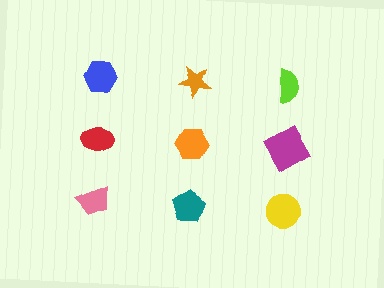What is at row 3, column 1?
A pink trapezoid.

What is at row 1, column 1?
A blue hexagon.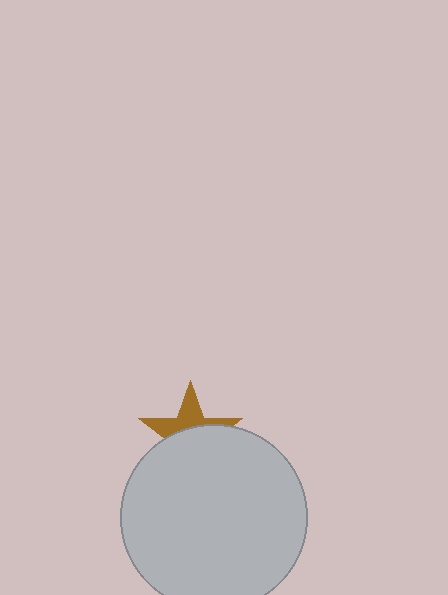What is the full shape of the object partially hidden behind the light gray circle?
The partially hidden object is a brown star.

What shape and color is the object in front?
The object in front is a light gray circle.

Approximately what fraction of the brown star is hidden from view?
Roughly 59% of the brown star is hidden behind the light gray circle.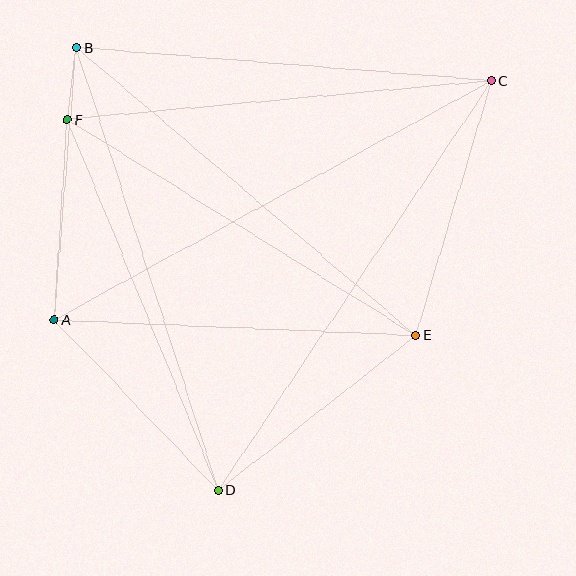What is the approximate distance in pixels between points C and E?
The distance between C and E is approximately 266 pixels.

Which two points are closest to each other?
Points B and F are closest to each other.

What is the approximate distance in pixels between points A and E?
The distance between A and E is approximately 362 pixels.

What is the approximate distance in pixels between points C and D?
The distance between C and D is approximately 492 pixels.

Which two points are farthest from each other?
Points A and C are farthest from each other.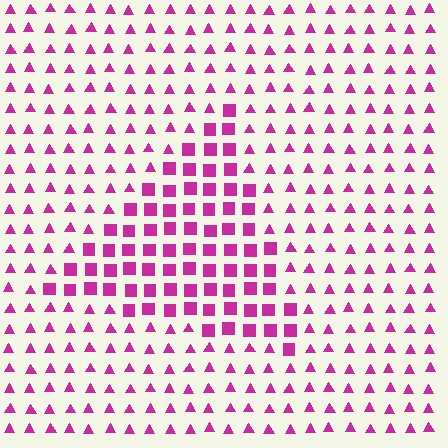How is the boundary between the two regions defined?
The boundary is defined by a change in element shape: squares inside vs. triangles outside. All elements share the same color and spacing.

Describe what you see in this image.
The image is filled with small magenta elements arranged in a uniform grid. A triangle-shaped region contains squares, while the surrounding area contains triangles. The boundary is defined purely by the change in element shape.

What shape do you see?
I see a triangle.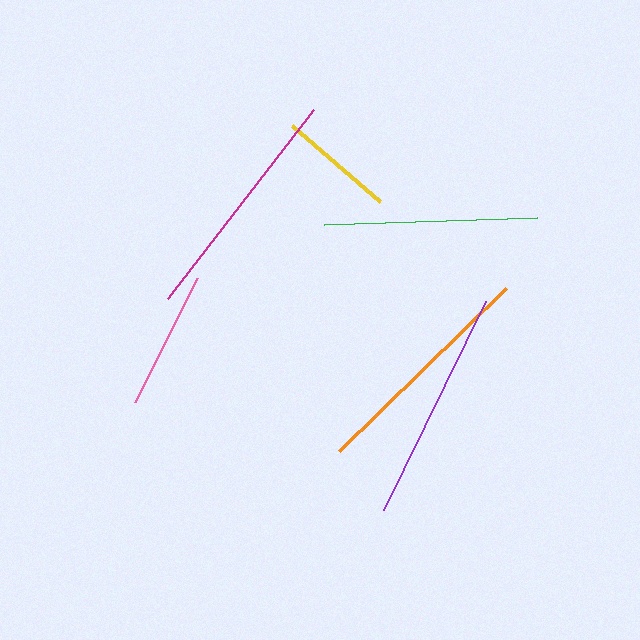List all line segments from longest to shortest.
From longest to shortest: magenta, orange, purple, green, pink, yellow.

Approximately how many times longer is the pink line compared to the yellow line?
The pink line is approximately 1.2 times the length of the yellow line.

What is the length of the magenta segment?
The magenta segment is approximately 238 pixels long.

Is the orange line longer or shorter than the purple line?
The orange line is longer than the purple line.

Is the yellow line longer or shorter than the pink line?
The pink line is longer than the yellow line.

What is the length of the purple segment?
The purple segment is approximately 233 pixels long.